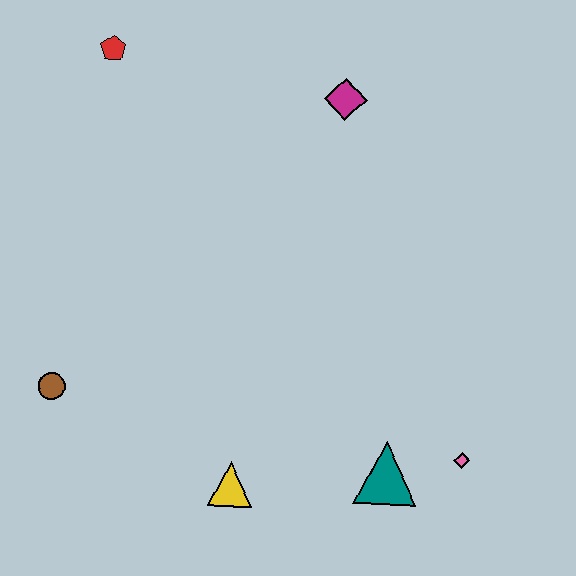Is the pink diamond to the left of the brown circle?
No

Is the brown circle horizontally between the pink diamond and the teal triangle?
No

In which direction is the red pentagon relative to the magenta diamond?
The red pentagon is to the left of the magenta diamond.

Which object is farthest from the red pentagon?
The pink diamond is farthest from the red pentagon.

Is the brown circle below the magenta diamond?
Yes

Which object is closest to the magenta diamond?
The red pentagon is closest to the magenta diamond.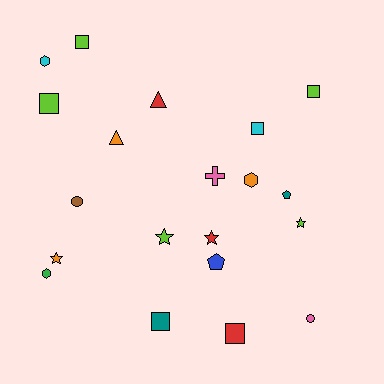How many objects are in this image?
There are 20 objects.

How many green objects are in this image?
There is 1 green object.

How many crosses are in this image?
There is 1 cross.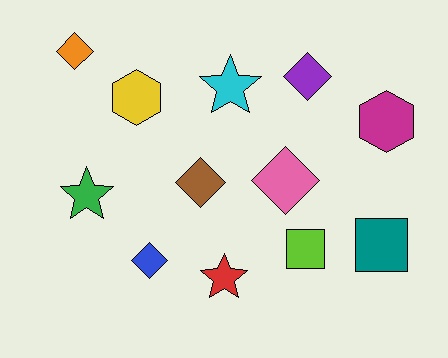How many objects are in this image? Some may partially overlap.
There are 12 objects.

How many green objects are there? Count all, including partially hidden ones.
There is 1 green object.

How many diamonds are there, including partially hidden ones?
There are 5 diamonds.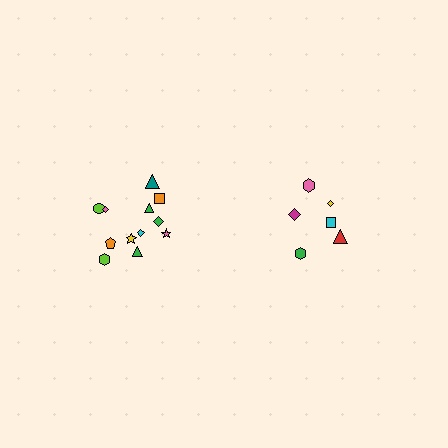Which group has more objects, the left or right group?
The left group.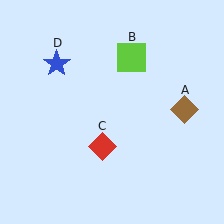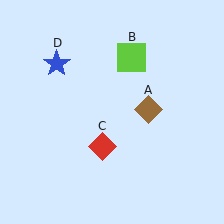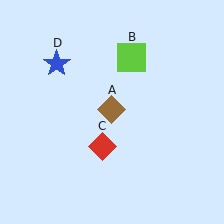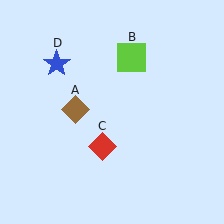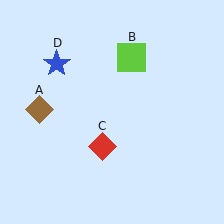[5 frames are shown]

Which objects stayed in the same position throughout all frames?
Lime square (object B) and red diamond (object C) and blue star (object D) remained stationary.